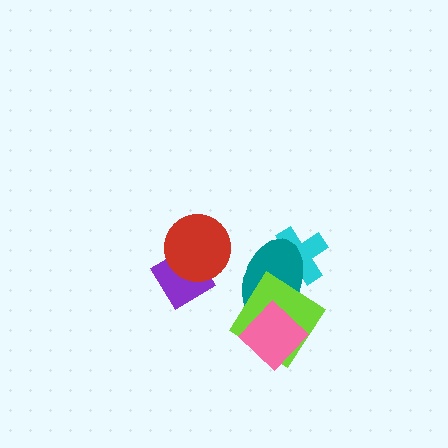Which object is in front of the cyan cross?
The teal ellipse is in front of the cyan cross.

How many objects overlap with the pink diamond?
2 objects overlap with the pink diamond.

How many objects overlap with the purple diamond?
1 object overlaps with the purple diamond.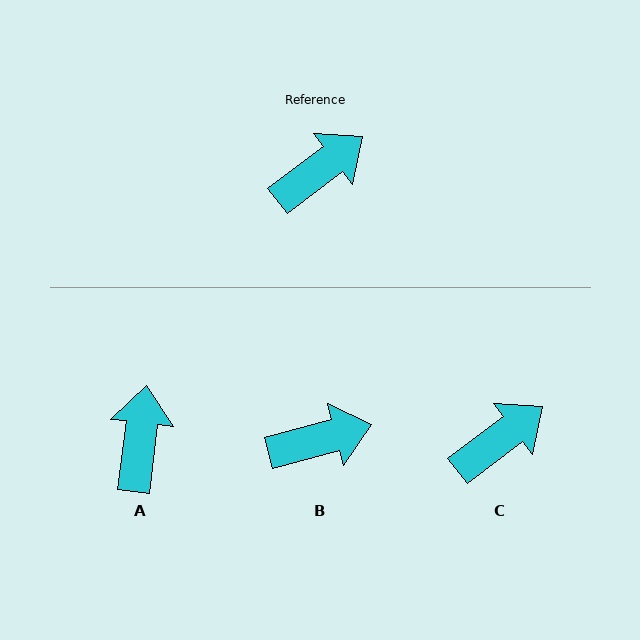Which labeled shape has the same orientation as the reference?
C.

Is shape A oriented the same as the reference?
No, it is off by about 46 degrees.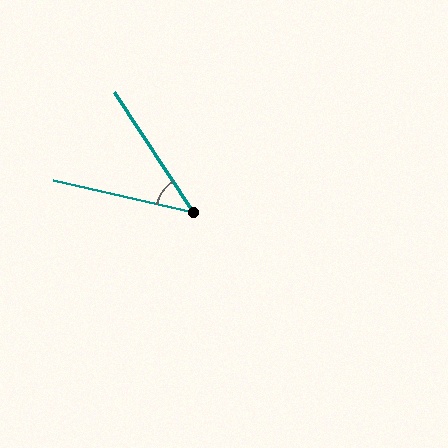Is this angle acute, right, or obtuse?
It is acute.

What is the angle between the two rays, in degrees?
Approximately 44 degrees.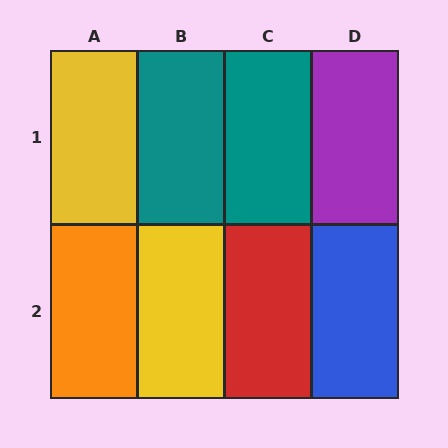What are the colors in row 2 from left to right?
Orange, yellow, red, blue.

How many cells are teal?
2 cells are teal.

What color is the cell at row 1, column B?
Teal.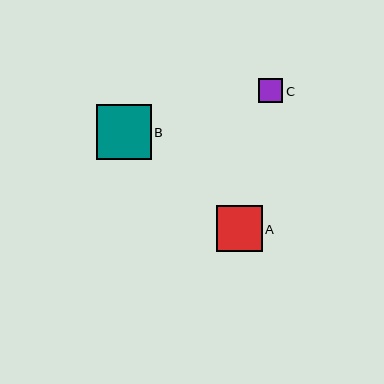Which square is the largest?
Square B is the largest with a size of approximately 55 pixels.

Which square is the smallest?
Square C is the smallest with a size of approximately 24 pixels.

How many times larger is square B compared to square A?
Square B is approximately 1.2 times the size of square A.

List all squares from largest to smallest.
From largest to smallest: B, A, C.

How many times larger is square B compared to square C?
Square B is approximately 2.2 times the size of square C.